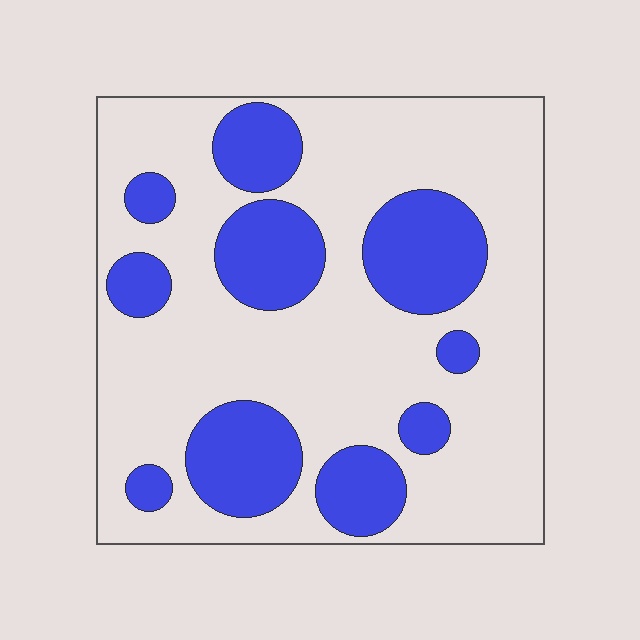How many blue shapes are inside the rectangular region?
10.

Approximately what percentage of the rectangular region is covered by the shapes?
Approximately 30%.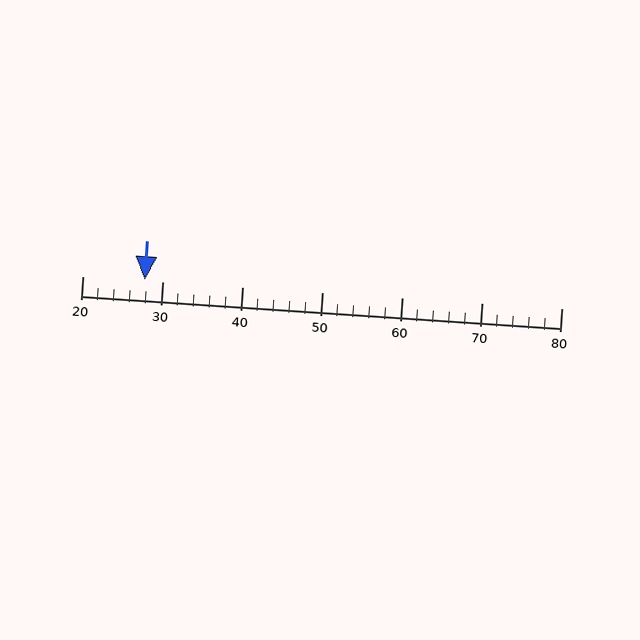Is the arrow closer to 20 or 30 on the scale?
The arrow is closer to 30.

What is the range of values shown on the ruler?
The ruler shows values from 20 to 80.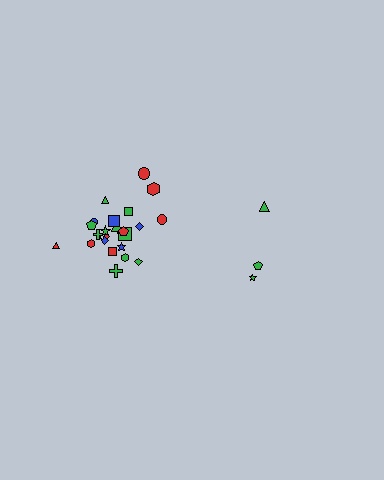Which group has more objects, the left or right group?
The left group.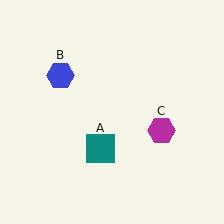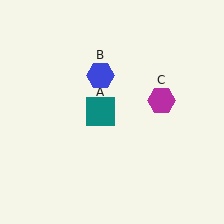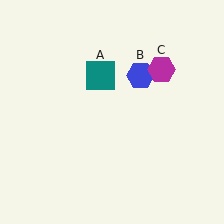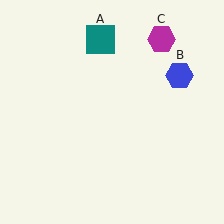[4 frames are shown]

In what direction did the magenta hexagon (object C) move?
The magenta hexagon (object C) moved up.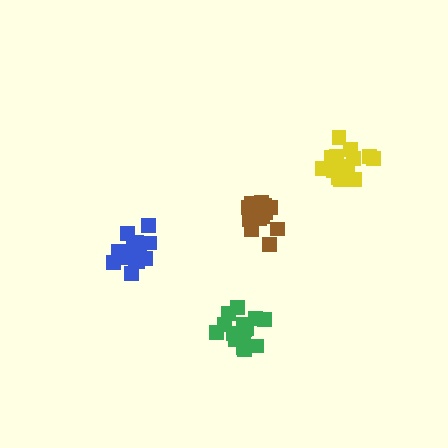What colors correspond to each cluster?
The clusters are colored: green, yellow, blue, brown.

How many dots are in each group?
Group 1: 16 dots, Group 2: 15 dots, Group 3: 16 dots, Group 4: 17 dots (64 total).